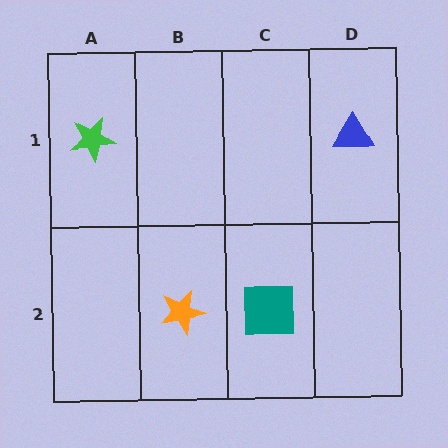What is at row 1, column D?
A blue triangle.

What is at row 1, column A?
A green star.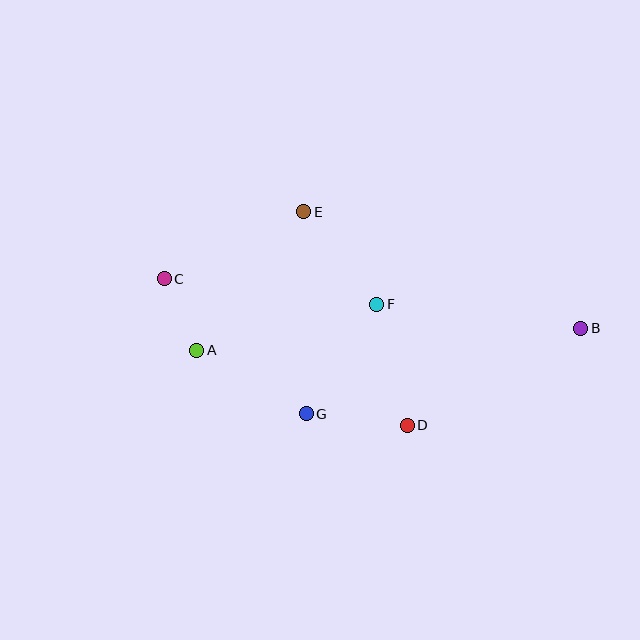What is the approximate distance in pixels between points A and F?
The distance between A and F is approximately 186 pixels.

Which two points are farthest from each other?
Points B and C are farthest from each other.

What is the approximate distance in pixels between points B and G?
The distance between B and G is approximately 288 pixels.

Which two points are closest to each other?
Points A and C are closest to each other.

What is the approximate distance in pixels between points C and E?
The distance between C and E is approximately 155 pixels.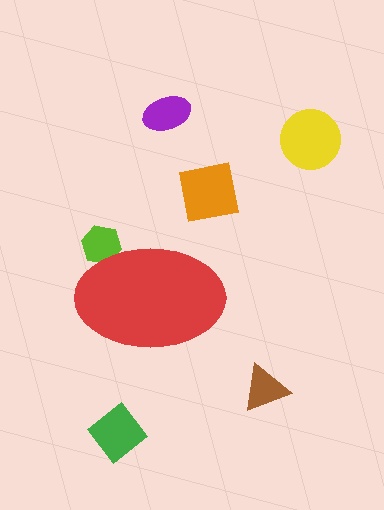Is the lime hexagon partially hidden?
Yes, the lime hexagon is partially hidden behind the red ellipse.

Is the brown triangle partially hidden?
No, the brown triangle is fully visible.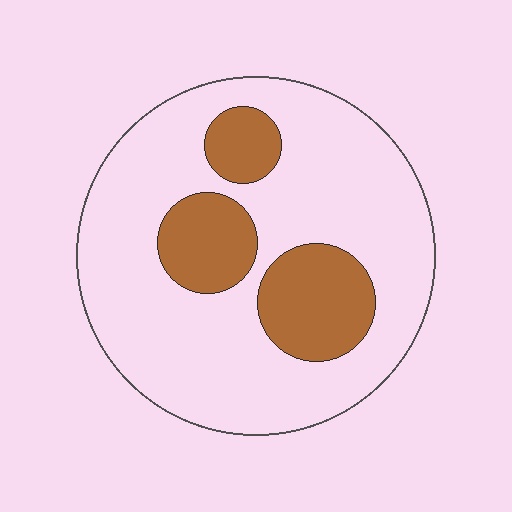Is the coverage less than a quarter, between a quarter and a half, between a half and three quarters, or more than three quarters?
Less than a quarter.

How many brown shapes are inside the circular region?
3.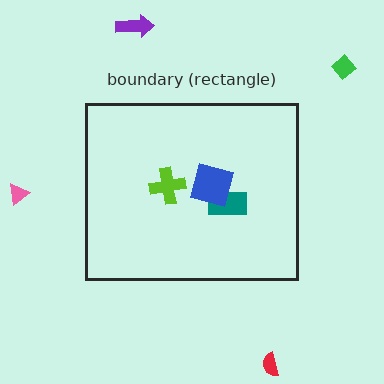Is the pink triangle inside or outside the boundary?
Outside.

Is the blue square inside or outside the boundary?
Inside.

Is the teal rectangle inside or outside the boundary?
Inside.